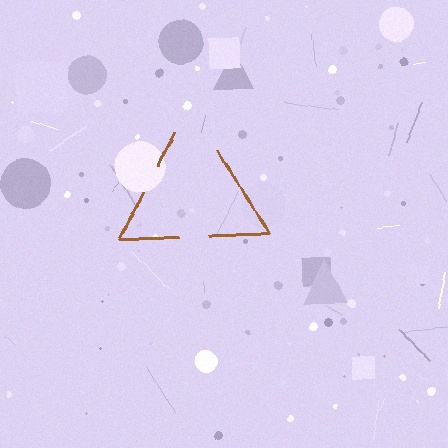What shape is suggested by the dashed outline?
The dashed outline suggests a triangle.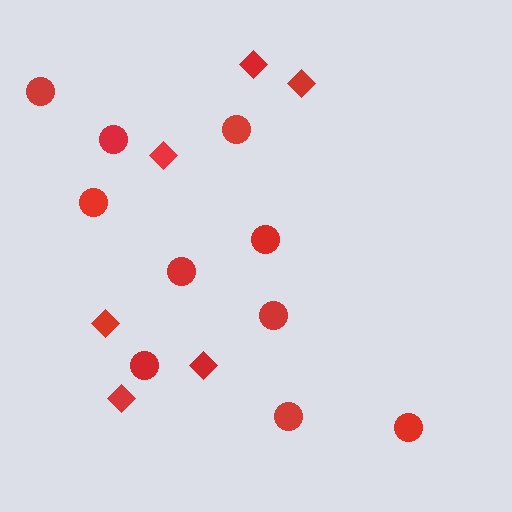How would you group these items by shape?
There are 2 groups: one group of circles (10) and one group of diamonds (6).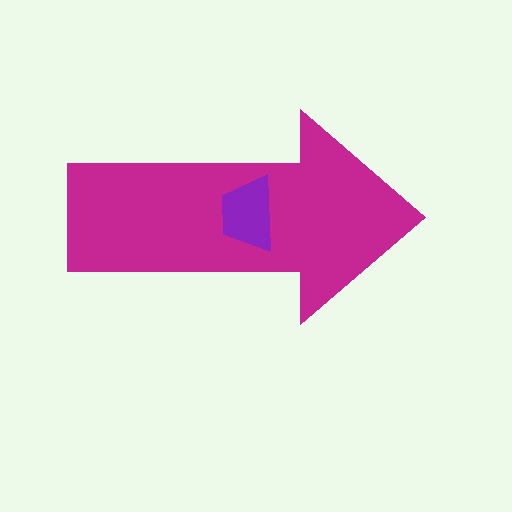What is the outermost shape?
The magenta arrow.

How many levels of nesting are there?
2.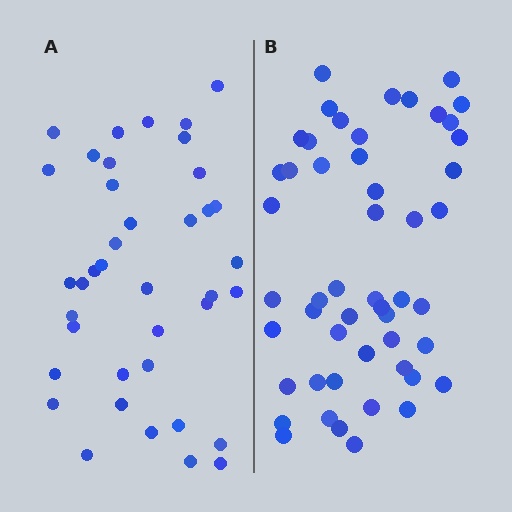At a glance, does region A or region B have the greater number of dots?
Region B (the right region) has more dots.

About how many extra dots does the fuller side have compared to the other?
Region B has roughly 12 or so more dots than region A.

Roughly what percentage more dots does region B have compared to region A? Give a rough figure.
About 30% more.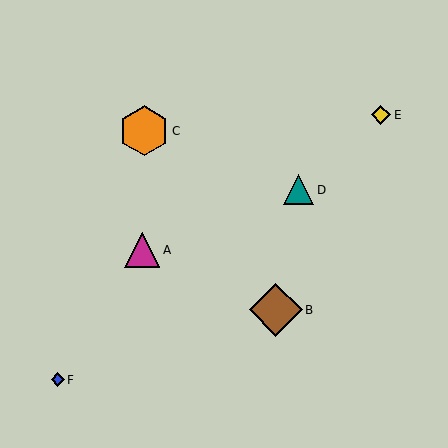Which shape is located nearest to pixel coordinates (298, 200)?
The teal triangle (labeled D) at (299, 190) is nearest to that location.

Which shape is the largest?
The brown diamond (labeled B) is the largest.